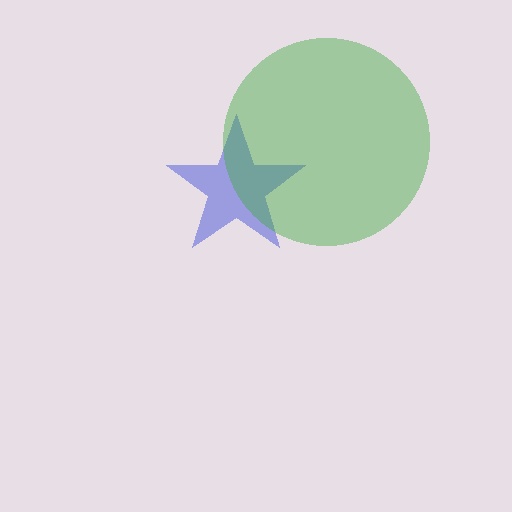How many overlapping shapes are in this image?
There are 2 overlapping shapes in the image.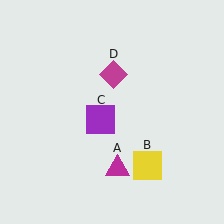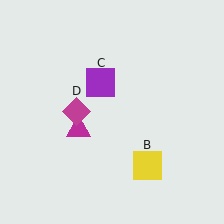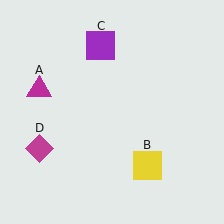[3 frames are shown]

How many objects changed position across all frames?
3 objects changed position: magenta triangle (object A), purple square (object C), magenta diamond (object D).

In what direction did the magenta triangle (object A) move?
The magenta triangle (object A) moved up and to the left.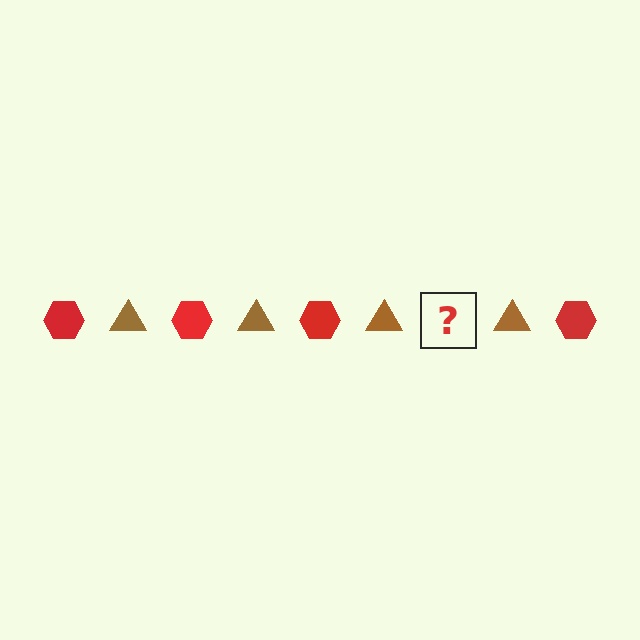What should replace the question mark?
The question mark should be replaced with a red hexagon.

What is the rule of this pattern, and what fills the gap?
The rule is that the pattern alternates between red hexagon and brown triangle. The gap should be filled with a red hexagon.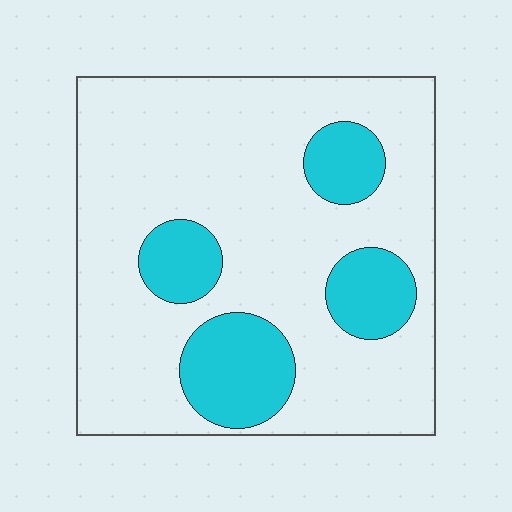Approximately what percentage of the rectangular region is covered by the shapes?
Approximately 20%.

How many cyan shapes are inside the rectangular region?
4.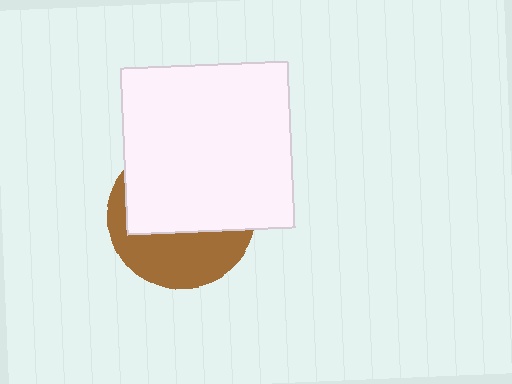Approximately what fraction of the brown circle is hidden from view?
Roughly 59% of the brown circle is hidden behind the white square.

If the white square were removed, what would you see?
You would see the complete brown circle.